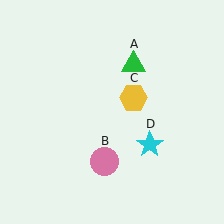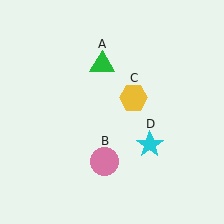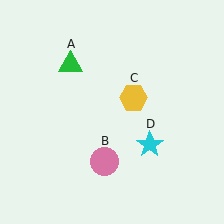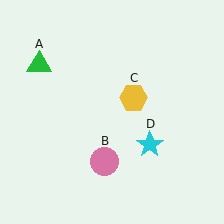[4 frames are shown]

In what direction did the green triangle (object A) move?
The green triangle (object A) moved left.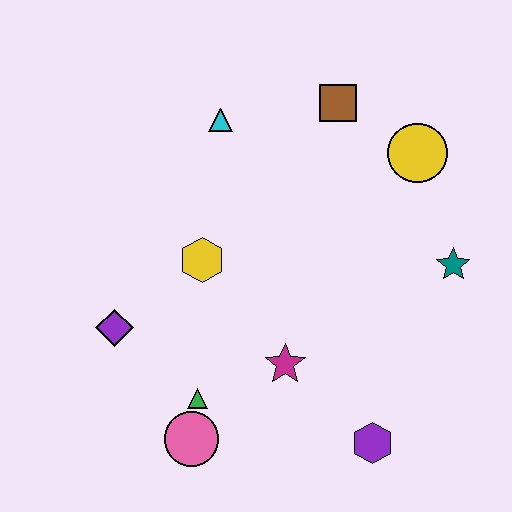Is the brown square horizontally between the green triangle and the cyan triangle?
No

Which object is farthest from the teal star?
The purple diamond is farthest from the teal star.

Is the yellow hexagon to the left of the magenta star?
Yes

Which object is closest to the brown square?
The yellow circle is closest to the brown square.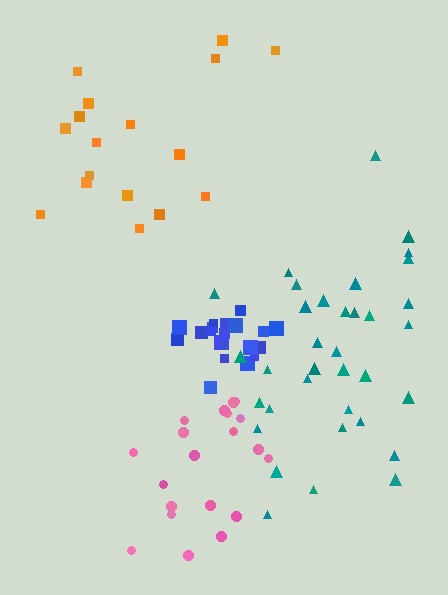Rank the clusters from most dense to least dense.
blue, pink, teal, orange.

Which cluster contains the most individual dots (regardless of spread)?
Teal (35).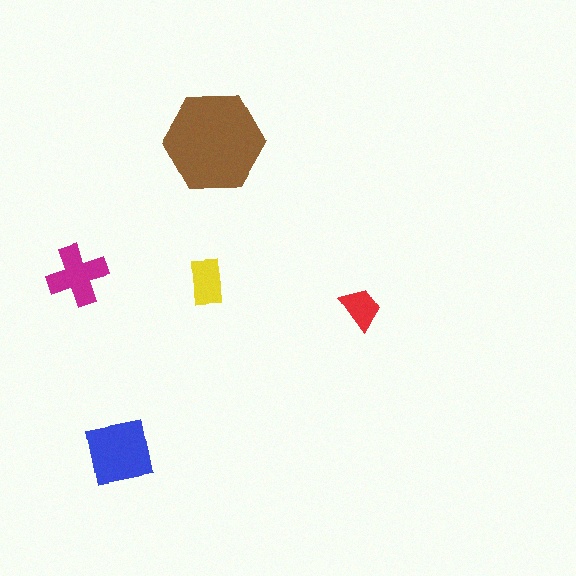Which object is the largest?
The brown hexagon.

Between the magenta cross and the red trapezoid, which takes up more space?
The magenta cross.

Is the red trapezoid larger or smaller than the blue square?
Smaller.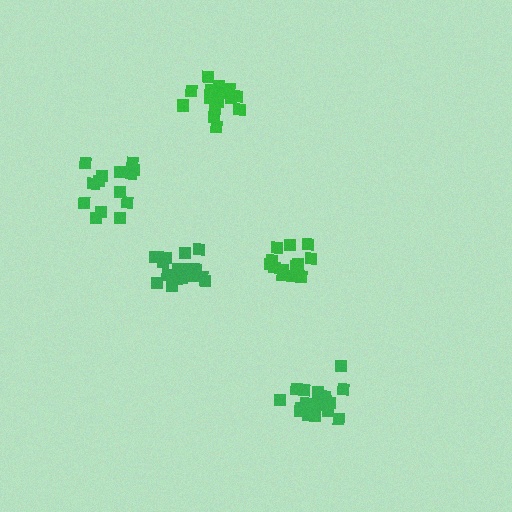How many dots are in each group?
Group 1: 21 dots, Group 2: 18 dots, Group 3: 15 dots, Group 4: 16 dots, Group 5: 15 dots (85 total).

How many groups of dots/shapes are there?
There are 5 groups.